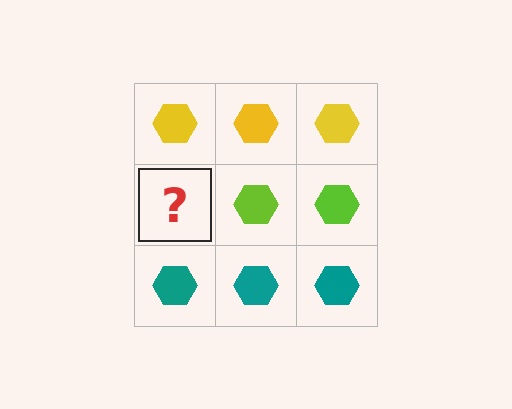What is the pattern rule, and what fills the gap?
The rule is that each row has a consistent color. The gap should be filled with a lime hexagon.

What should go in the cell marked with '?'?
The missing cell should contain a lime hexagon.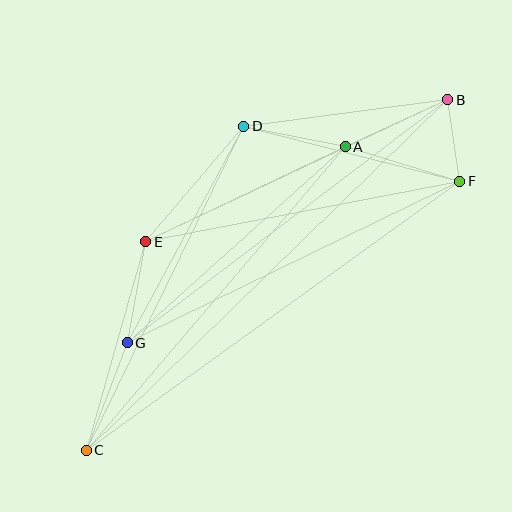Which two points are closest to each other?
Points B and F are closest to each other.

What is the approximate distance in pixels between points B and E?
The distance between B and E is approximately 334 pixels.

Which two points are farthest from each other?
Points B and C are farthest from each other.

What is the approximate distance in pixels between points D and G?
The distance between D and G is approximately 246 pixels.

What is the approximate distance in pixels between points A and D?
The distance between A and D is approximately 103 pixels.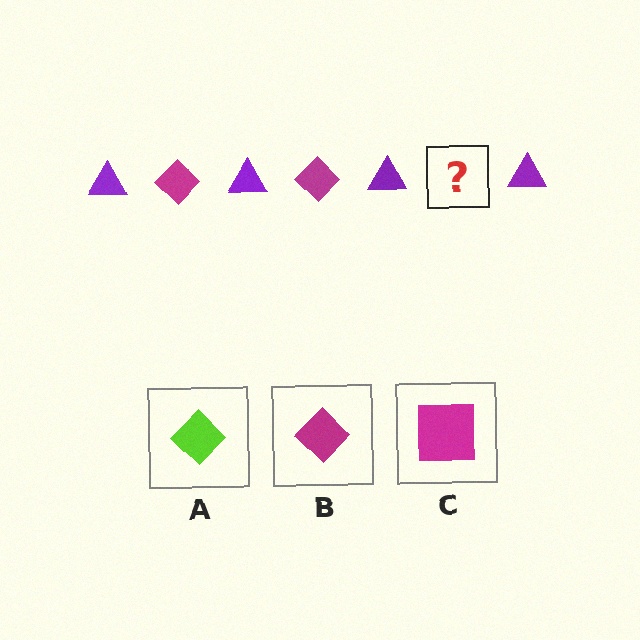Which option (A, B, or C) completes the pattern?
B.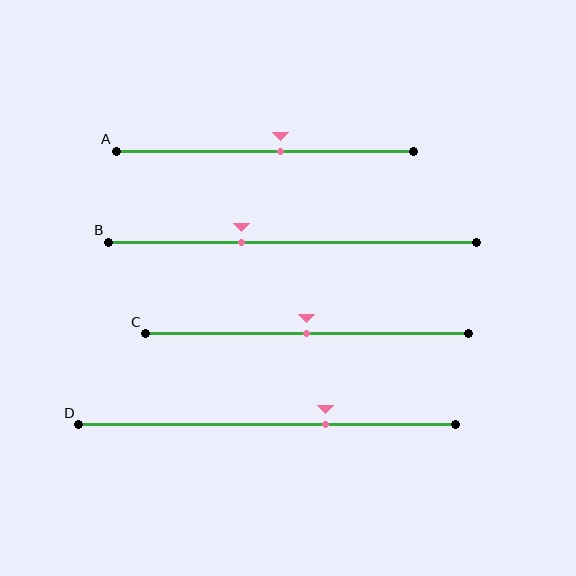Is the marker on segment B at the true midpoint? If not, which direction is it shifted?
No, the marker on segment B is shifted to the left by about 14% of the segment length.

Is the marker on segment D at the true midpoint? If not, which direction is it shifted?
No, the marker on segment D is shifted to the right by about 16% of the segment length.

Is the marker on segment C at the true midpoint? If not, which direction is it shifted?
Yes, the marker on segment C is at the true midpoint.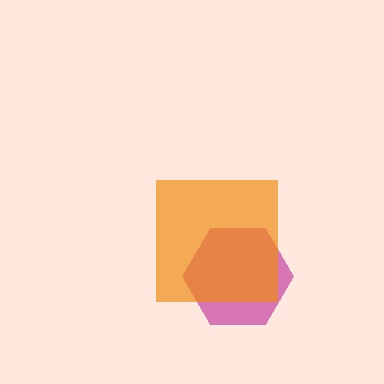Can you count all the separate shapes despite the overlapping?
Yes, there are 2 separate shapes.